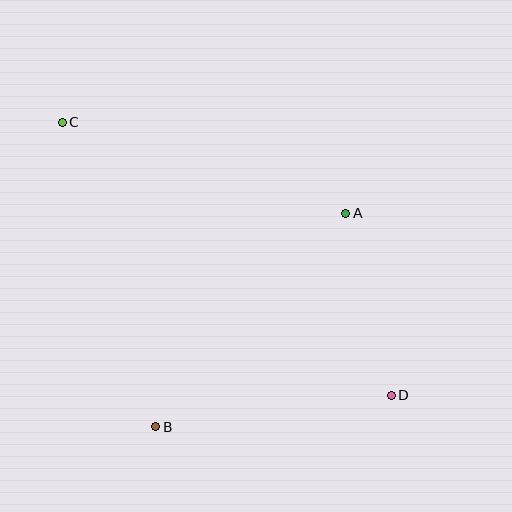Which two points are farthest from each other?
Points C and D are farthest from each other.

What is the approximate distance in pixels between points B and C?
The distance between B and C is approximately 319 pixels.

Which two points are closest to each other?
Points A and D are closest to each other.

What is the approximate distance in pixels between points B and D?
The distance between B and D is approximately 238 pixels.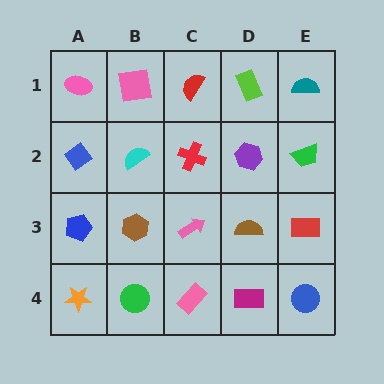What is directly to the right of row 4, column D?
A blue circle.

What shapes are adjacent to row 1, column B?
A cyan semicircle (row 2, column B), a pink ellipse (row 1, column A), a red semicircle (row 1, column C).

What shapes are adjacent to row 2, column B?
A pink square (row 1, column B), a brown hexagon (row 3, column B), a blue diamond (row 2, column A), a red cross (row 2, column C).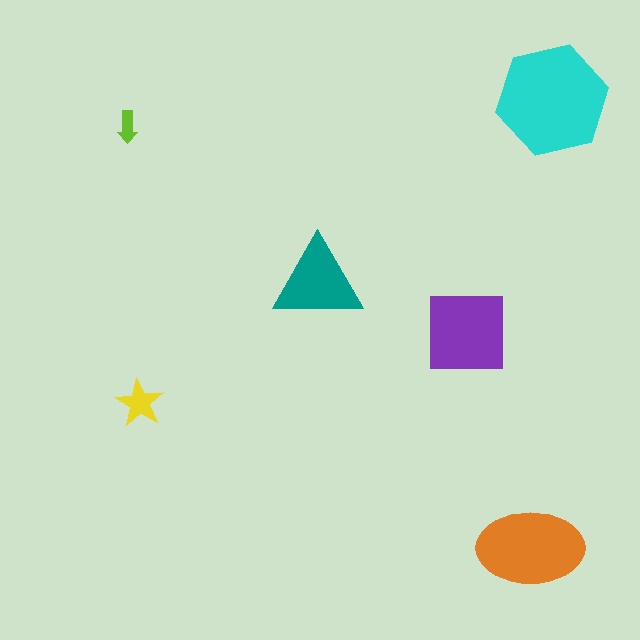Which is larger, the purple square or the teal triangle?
The purple square.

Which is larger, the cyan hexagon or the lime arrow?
The cyan hexagon.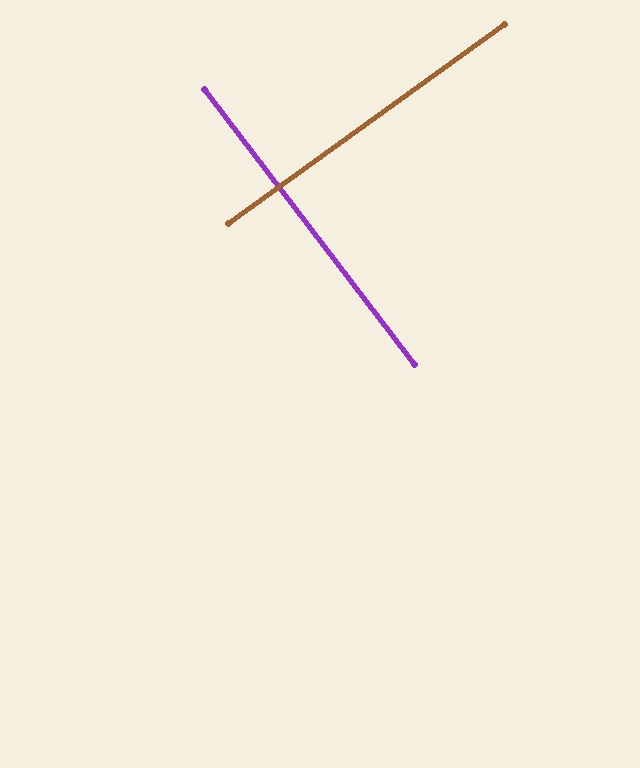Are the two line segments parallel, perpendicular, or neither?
Perpendicular — they meet at approximately 88°.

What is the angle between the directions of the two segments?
Approximately 88 degrees.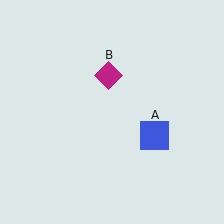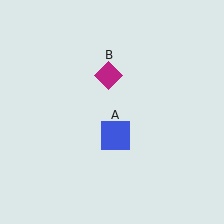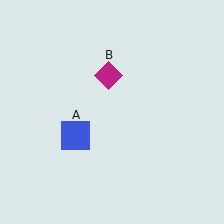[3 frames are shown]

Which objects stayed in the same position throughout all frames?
Magenta diamond (object B) remained stationary.